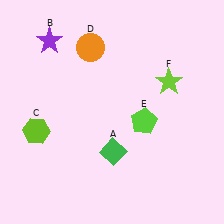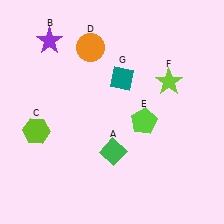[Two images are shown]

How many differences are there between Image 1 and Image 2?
There is 1 difference between the two images.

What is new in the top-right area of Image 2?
A teal diamond (G) was added in the top-right area of Image 2.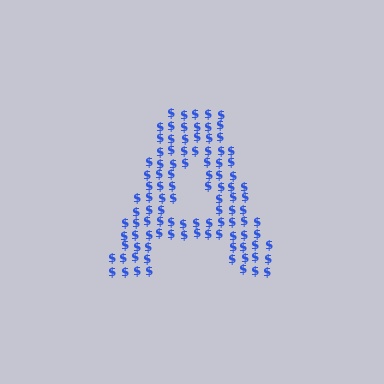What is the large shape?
The large shape is the letter A.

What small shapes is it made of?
It is made of small dollar signs.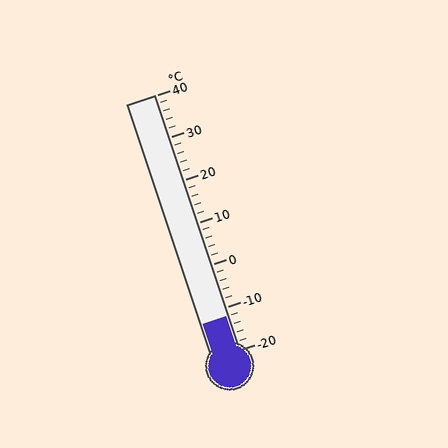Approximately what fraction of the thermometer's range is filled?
The thermometer is filled to approximately 15% of its range.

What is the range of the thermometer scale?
The thermometer scale ranges from -20°C to 40°C.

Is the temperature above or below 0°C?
The temperature is below 0°C.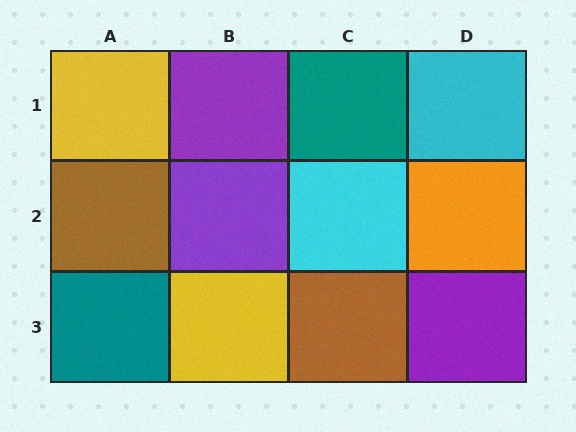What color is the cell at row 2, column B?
Purple.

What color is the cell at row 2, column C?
Cyan.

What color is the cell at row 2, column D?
Orange.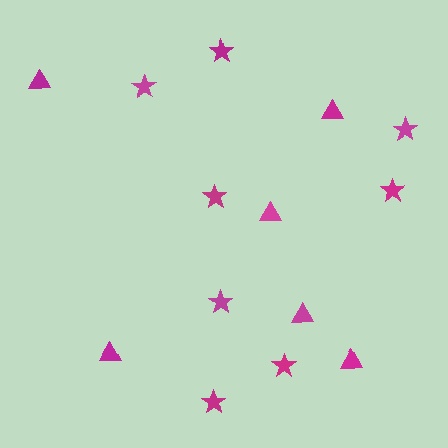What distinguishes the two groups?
There are 2 groups: one group of triangles (6) and one group of stars (8).